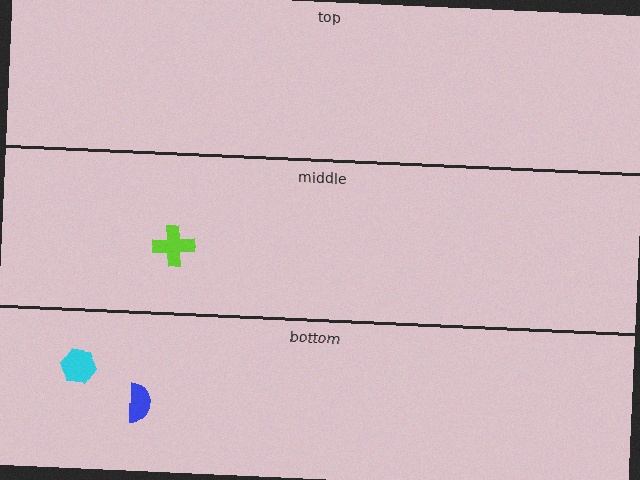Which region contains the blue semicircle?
The bottom region.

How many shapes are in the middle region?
1.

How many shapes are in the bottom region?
2.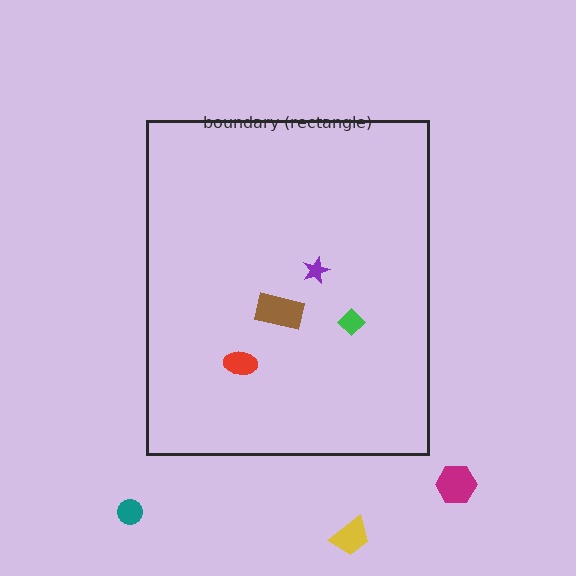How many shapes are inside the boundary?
4 inside, 3 outside.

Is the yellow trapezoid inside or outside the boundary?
Outside.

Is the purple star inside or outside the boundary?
Inside.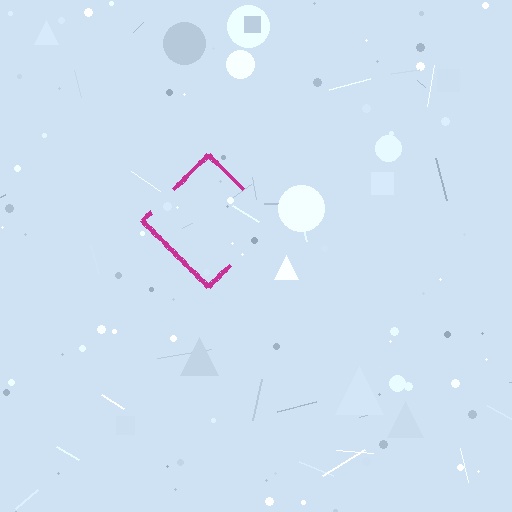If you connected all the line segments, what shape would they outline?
They would outline a diamond.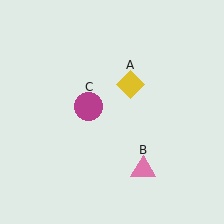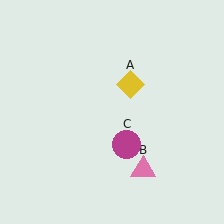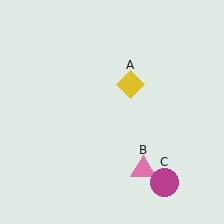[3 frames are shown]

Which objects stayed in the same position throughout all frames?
Yellow diamond (object A) and pink triangle (object B) remained stationary.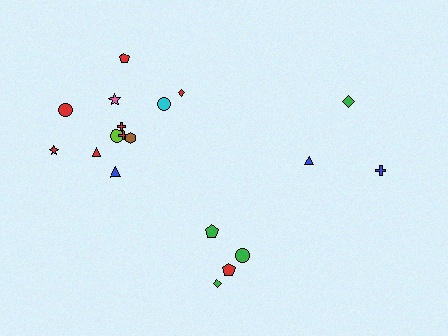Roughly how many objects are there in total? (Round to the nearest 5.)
Roughly 20 objects in total.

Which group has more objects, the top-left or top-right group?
The top-left group.